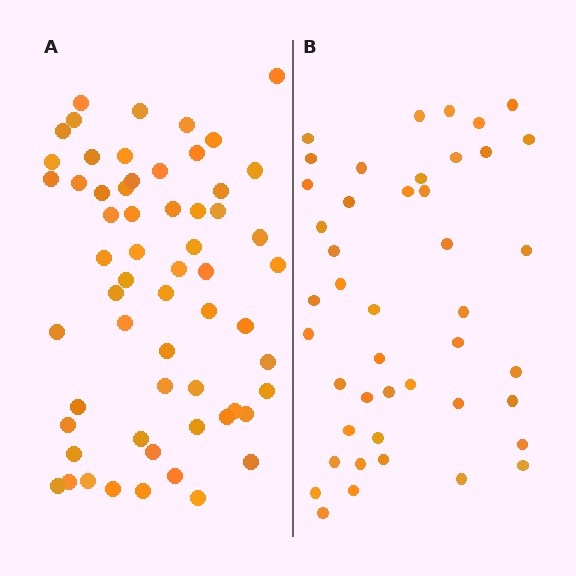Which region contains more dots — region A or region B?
Region A (the left region) has more dots.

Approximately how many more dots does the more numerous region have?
Region A has approximately 15 more dots than region B.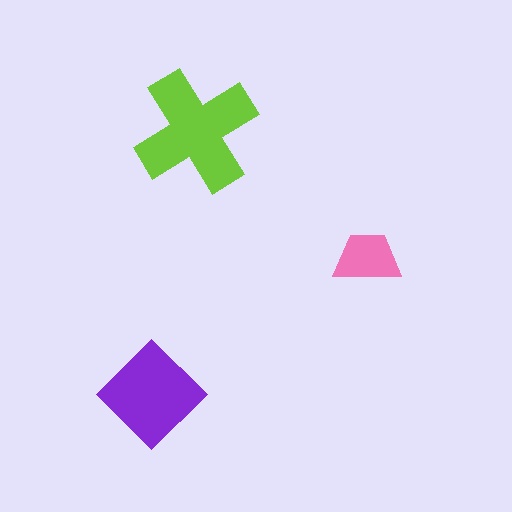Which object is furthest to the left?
The purple diamond is leftmost.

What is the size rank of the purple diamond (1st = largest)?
2nd.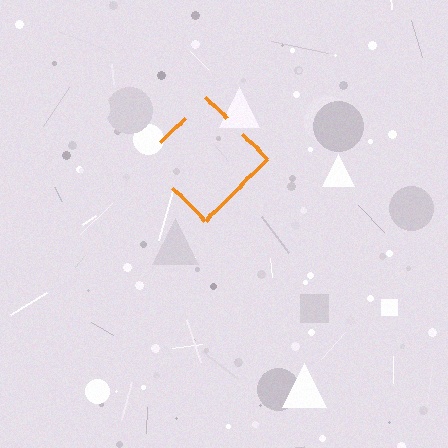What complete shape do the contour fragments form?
The contour fragments form a diamond.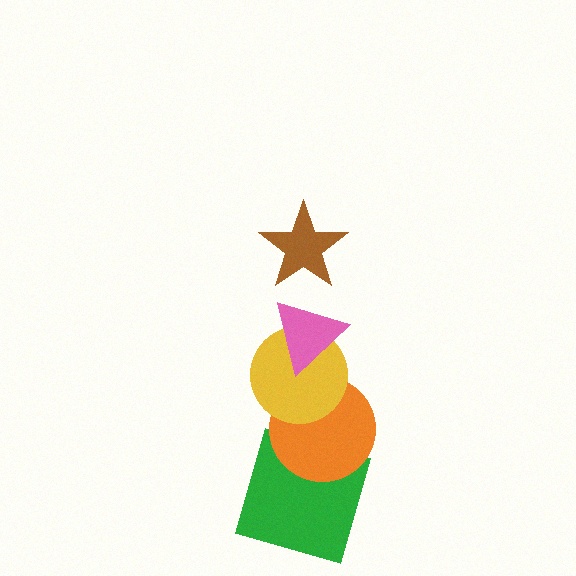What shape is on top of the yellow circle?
The pink triangle is on top of the yellow circle.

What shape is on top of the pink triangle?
The brown star is on top of the pink triangle.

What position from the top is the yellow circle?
The yellow circle is 3rd from the top.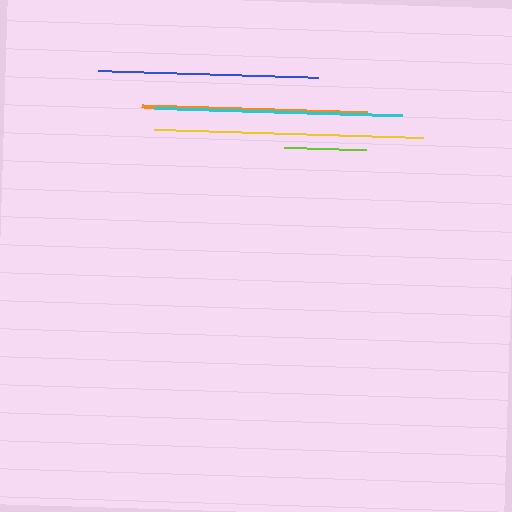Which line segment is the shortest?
The lime line is the shortest at approximately 81 pixels.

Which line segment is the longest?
The yellow line is the longest at approximately 269 pixels.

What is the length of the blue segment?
The blue segment is approximately 220 pixels long.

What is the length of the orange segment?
The orange segment is approximately 226 pixels long.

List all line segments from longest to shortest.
From longest to shortest: yellow, cyan, orange, blue, lime.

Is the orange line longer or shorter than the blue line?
The orange line is longer than the blue line.